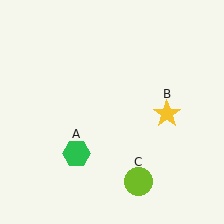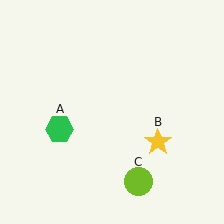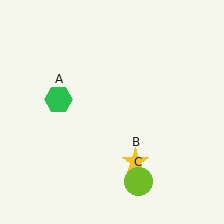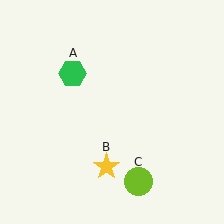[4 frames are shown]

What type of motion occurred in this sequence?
The green hexagon (object A), yellow star (object B) rotated clockwise around the center of the scene.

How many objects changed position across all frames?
2 objects changed position: green hexagon (object A), yellow star (object B).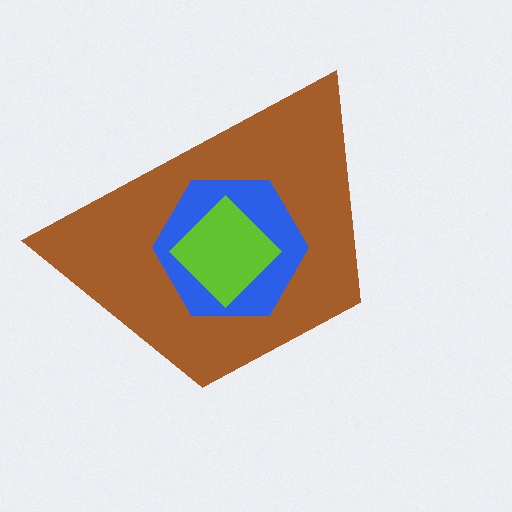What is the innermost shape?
The lime diamond.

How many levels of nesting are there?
3.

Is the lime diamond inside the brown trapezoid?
Yes.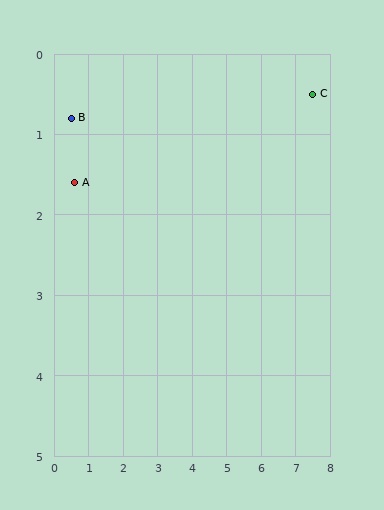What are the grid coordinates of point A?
Point A is at approximately (0.6, 1.6).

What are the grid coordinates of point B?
Point B is at approximately (0.5, 0.8).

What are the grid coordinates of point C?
Point C is at approximately (7.5, 0.5).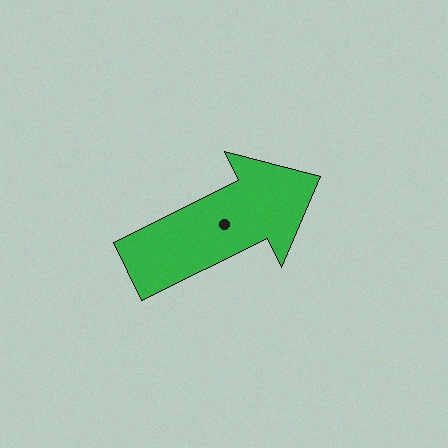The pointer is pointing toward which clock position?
Roughly 2 o'clock.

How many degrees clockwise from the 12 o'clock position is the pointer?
Approximately 64 degrees.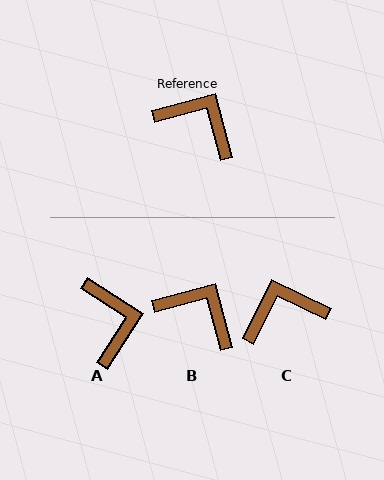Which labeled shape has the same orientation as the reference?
B.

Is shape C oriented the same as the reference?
No, it is off by about 49 degrees.